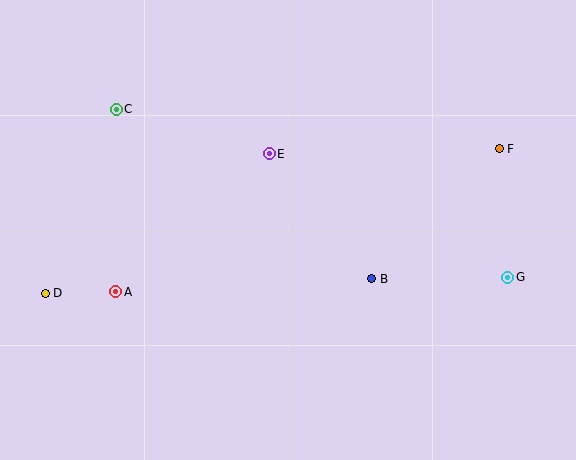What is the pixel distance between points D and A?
The distance between D and A is 71 pixels.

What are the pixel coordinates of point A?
Point A is at (116, 292).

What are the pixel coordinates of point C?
Point C is at (116, 109).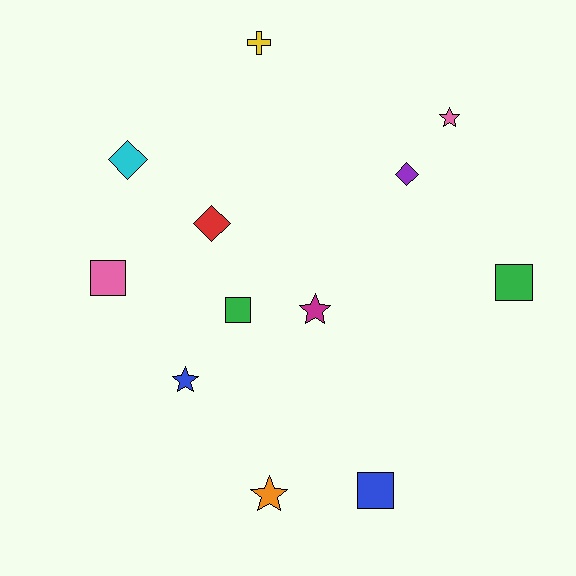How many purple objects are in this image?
There is 1 purple object.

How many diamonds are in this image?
There are 3 diamonds.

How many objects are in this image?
There are 12 objects.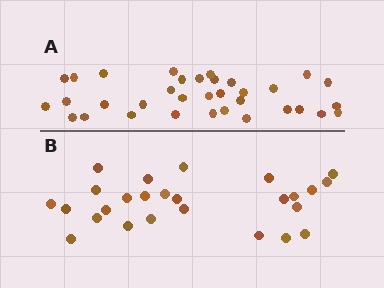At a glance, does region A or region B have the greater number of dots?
Region A (the top region) has more dots.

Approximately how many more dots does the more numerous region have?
Region A has roughly 8 or so more dots than region B.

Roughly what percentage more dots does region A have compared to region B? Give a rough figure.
About 30% more.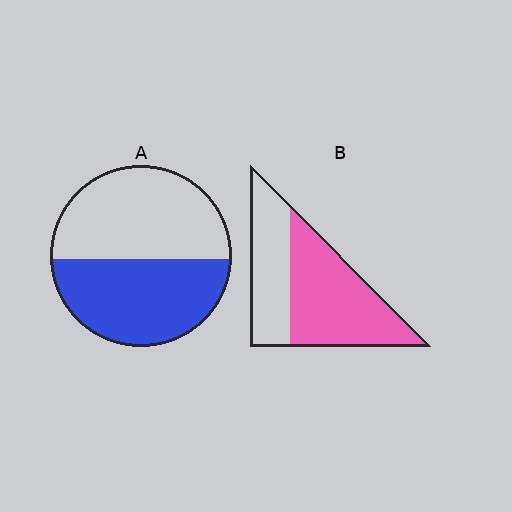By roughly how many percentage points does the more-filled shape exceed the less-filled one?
By roughly 15 percentage points (B over A).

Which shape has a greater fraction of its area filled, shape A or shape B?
Shape B.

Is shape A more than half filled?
Roughly half.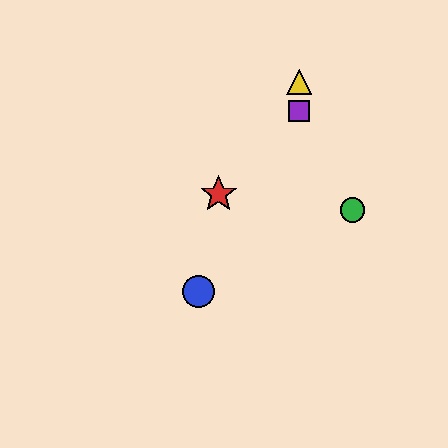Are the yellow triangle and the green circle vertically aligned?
No, the yellow triangle is at x≈299 and the green circle is at x≈353.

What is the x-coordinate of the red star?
The red star is at x≈219.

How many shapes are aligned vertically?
2 shapes (the yellow triangle, the purple square) are aligned vertically.